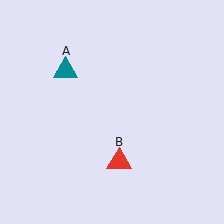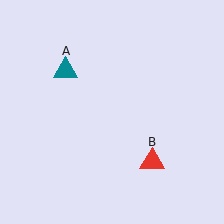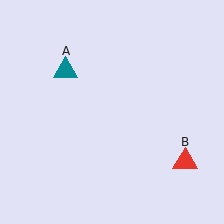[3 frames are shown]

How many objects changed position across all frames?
1 object changed position: red triangle (object B).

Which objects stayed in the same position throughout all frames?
Teal triangle (object A) remained stationary.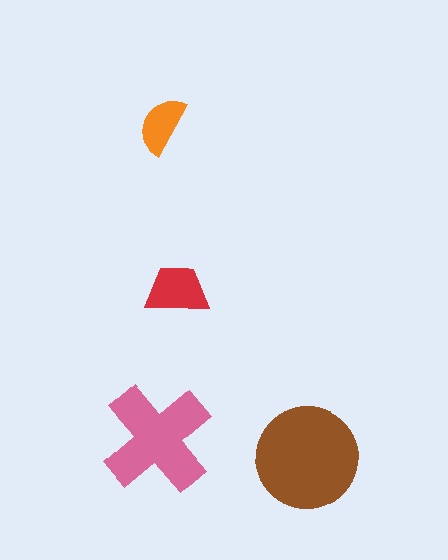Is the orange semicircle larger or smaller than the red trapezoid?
Smaller.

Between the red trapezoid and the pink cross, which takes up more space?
The pink cross.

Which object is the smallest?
The orange semicircle.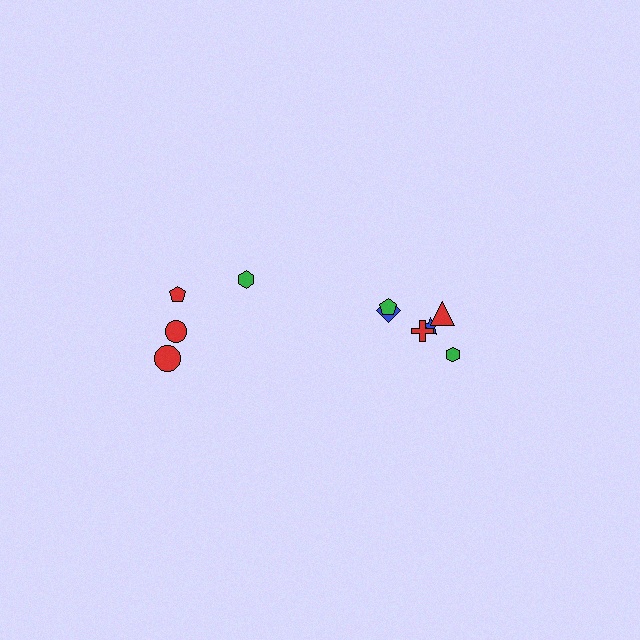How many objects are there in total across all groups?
There are 10 objects.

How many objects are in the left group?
There are 4 objects.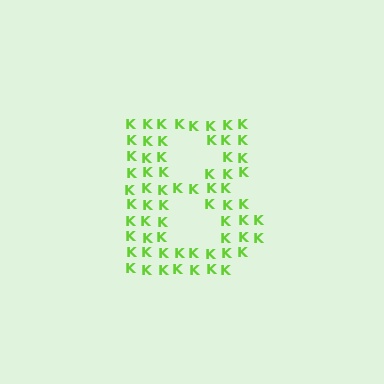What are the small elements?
The small elements are letter K's.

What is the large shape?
The large shape is the letter B.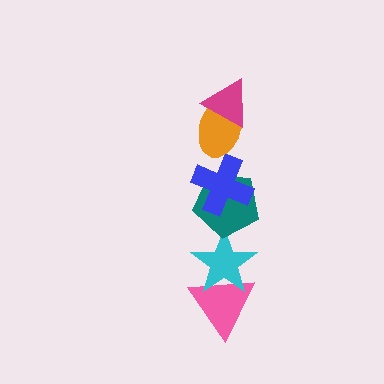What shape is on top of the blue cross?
The orange ellipse is on top of the blue cross.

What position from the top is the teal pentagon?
The teal pentagon is 4th from the top.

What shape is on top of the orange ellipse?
The magenta triangle is on top of the orange ellipse.